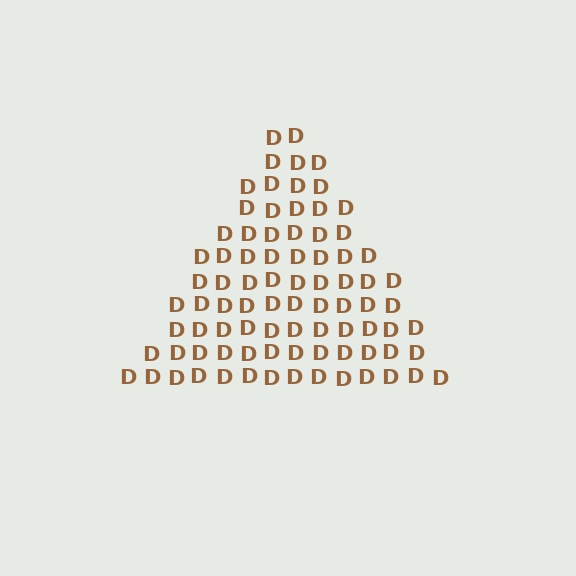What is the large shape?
The large shape is a triangle.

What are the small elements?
The small elements are letter D's.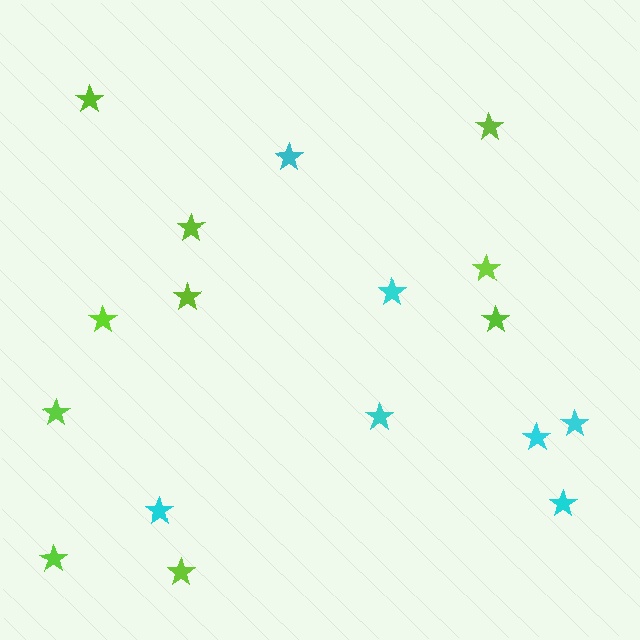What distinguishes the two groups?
There are 2 groups: one group of lime stars (10) and one group of cyan stars (7).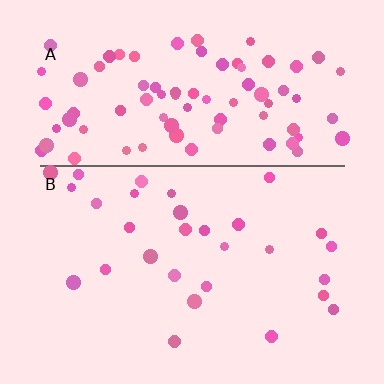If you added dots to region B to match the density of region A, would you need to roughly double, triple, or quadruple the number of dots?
Approximately triple.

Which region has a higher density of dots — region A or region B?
A (the top).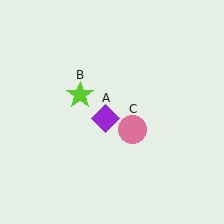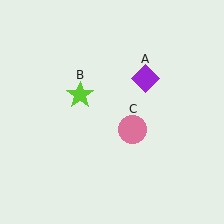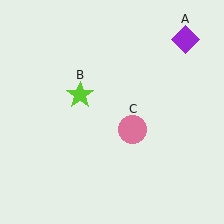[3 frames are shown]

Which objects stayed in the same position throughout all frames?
Lime star (object B) and pink circle (object C) remained stationary.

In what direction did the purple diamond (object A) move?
The purple diamond (object A) moved up and to the right.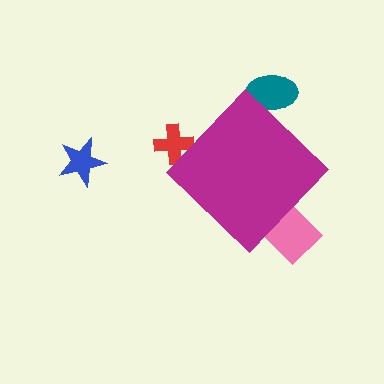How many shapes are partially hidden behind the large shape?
3 shapes are partially hidden.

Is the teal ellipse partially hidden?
Yes, the teal ellipse is partially hidden behind the magenta diamond.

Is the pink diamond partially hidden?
Yes, the pink diamond is partially hidden behind the magenta diamond.